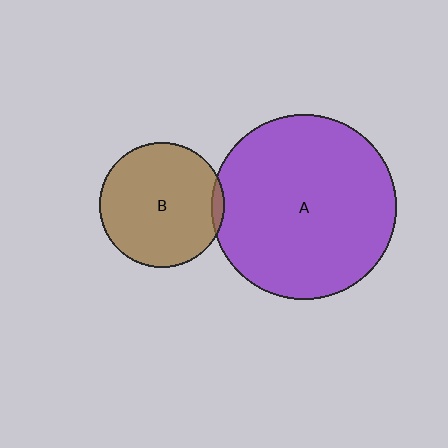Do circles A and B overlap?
Yes.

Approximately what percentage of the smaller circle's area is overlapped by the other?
Approximately 5%.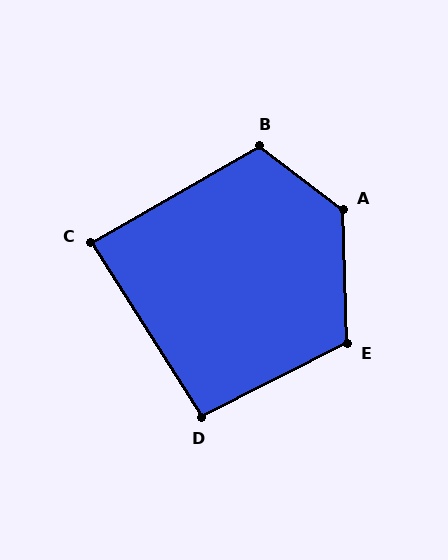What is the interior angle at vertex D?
Approximately 96 degrees (obtuse).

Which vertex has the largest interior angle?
A, at approximately 129 degrees.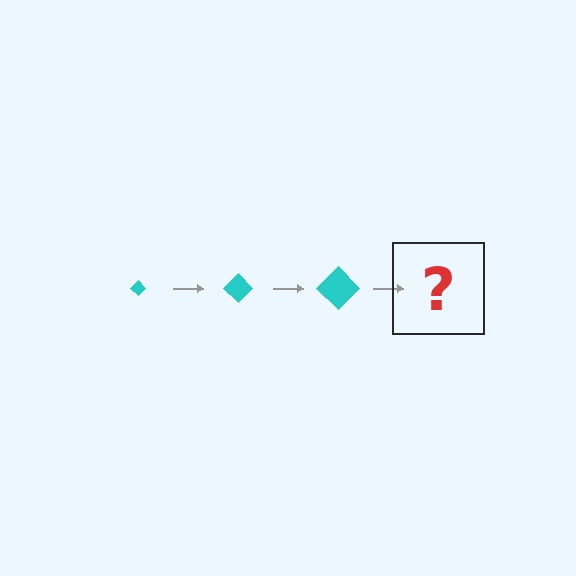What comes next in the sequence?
The next element should be a cyan diamond, larger than the previous one.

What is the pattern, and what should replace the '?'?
The pattern is that the diamond gets progressively larger each step. The '?' should be a cyan diamond, larger than the previous one.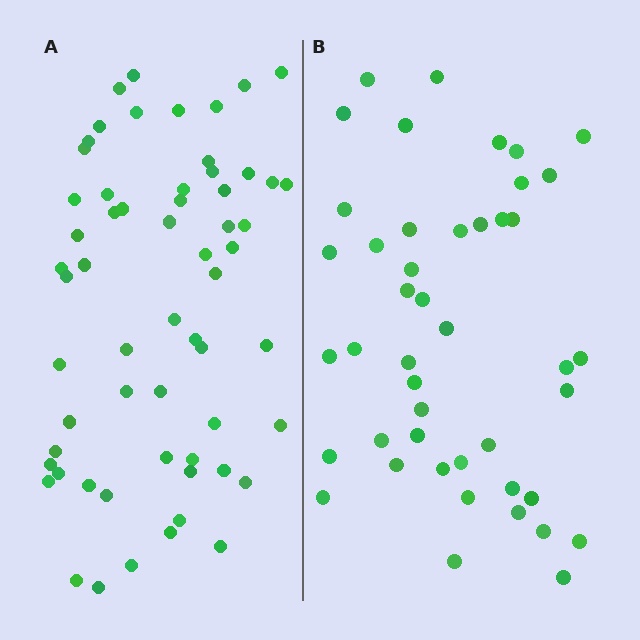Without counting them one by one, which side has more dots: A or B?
Region A (the left region) has more dots.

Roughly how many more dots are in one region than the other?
Region A has approximately 15 more dots than region B.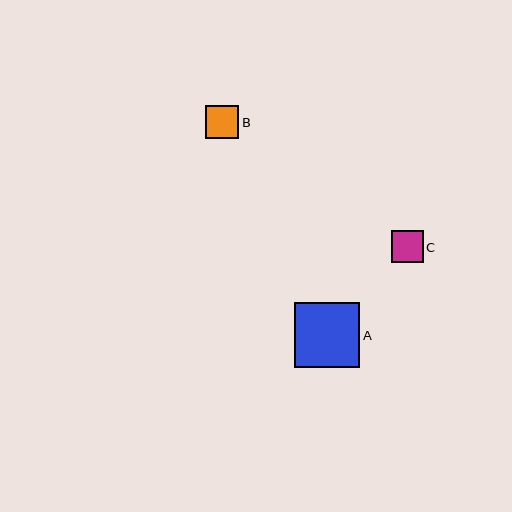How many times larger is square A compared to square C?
Square A is approximately 2.0 times the size of square C.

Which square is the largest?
Square A is the largest with a size of approximately 65 pixels.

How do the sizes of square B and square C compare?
Square B and square C are approximately the same size.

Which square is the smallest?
Square C is the smallest with a size of approximately 32 pixels.